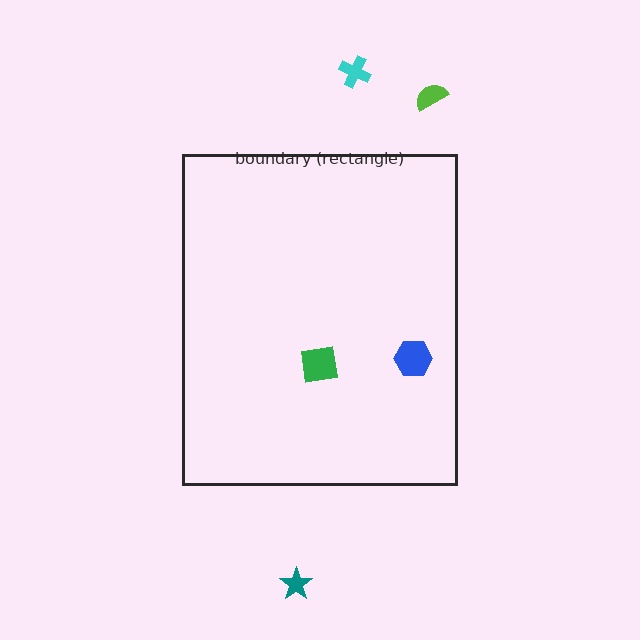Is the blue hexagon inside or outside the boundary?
Inside.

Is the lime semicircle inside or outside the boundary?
Outside.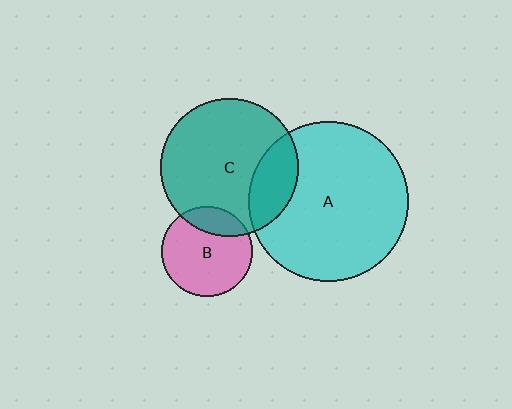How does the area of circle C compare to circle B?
Approximately 2.3 times.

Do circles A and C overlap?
Yes.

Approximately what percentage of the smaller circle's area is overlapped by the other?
Approximately 20%.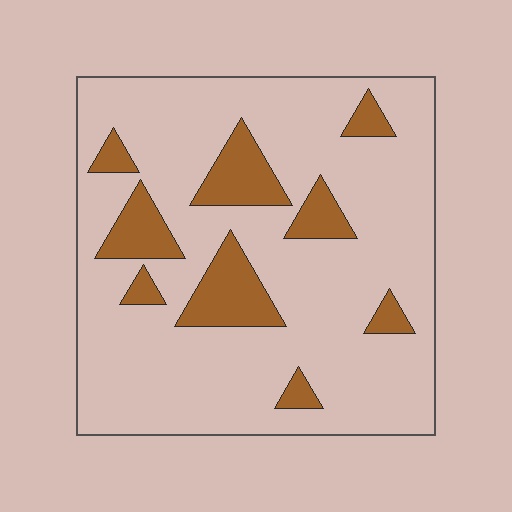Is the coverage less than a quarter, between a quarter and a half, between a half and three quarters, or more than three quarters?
Less than a quarter.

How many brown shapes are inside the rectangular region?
9.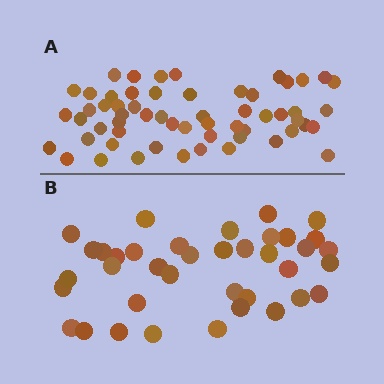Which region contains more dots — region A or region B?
Region A (the top region) has more dots.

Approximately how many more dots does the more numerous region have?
Region A has approximately 20 more dots than region B.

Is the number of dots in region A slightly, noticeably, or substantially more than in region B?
Region A has substantially more. The ratio is roughly 1.5 to 1.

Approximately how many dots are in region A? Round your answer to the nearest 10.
About 60 dots. (The exact count is 58, which rounds to 60.)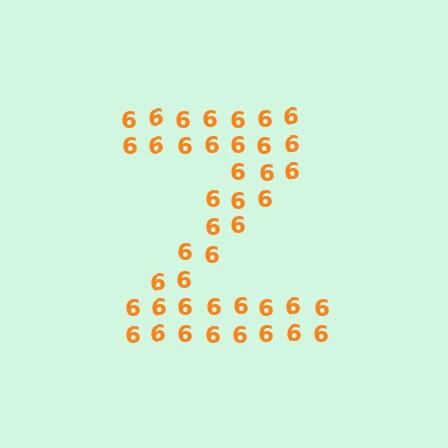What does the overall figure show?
The overall figure shows the letter Z.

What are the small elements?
The small elements are digit 6's.